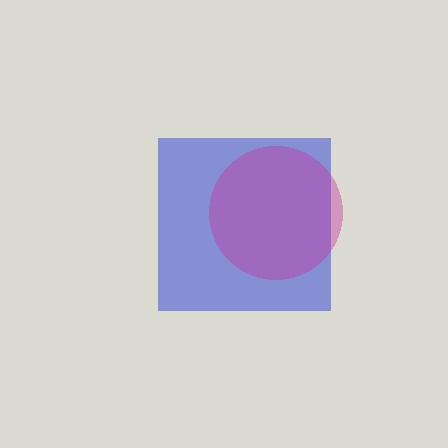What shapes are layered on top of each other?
The layered shapes are: a blue square, a magenta circle.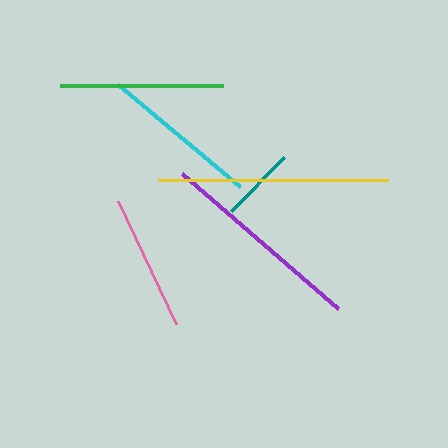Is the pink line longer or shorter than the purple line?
The purple line is longer than the pink line.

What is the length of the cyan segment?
The cyan segment is approximately 159 pixels long.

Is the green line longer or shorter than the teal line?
The green line is longer than the teal line.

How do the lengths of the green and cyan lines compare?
The green and cyan lines are approximately the same length.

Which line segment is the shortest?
The teal line is the shortest at approximately 76 pixels.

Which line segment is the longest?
The yellow line is the longest at approximately 230 pixels.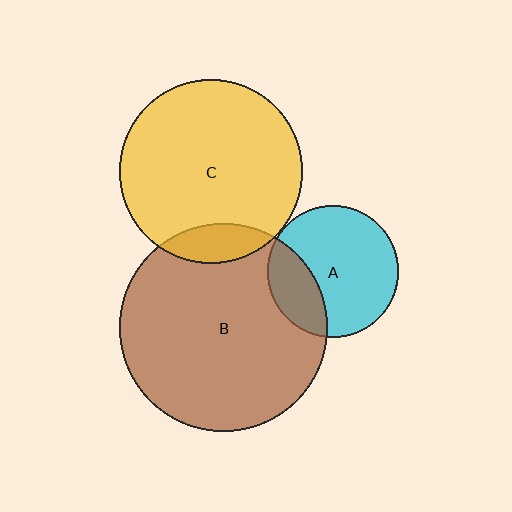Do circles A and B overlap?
Yes.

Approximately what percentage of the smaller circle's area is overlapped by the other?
Approximately 25%.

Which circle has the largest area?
Circle B (brown).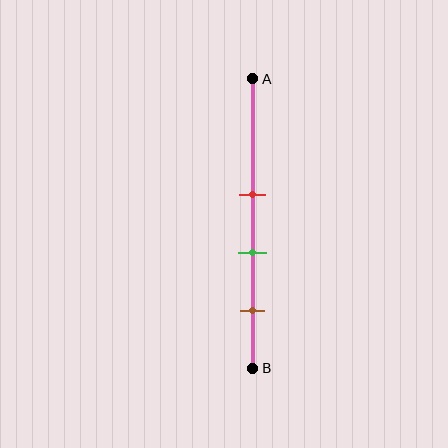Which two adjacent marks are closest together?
The red and green marks are the closest adjacent pair.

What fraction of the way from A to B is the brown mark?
The brown mark is approximately 80% (0.8) of the way from A to B.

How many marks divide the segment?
There are 3 marks dividing the segment.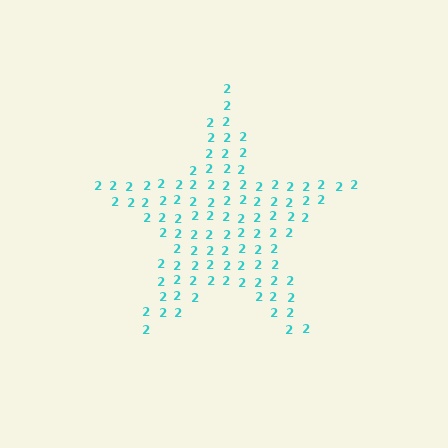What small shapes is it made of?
It is made of small digit 2's.